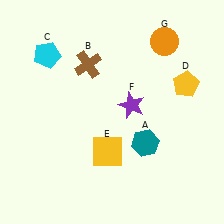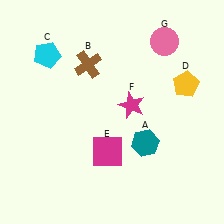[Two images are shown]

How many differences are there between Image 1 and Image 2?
There are 3 differences between the two images.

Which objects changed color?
E changed from yellow to magenta. F changed from purple to magenta. G changed from orange to pink.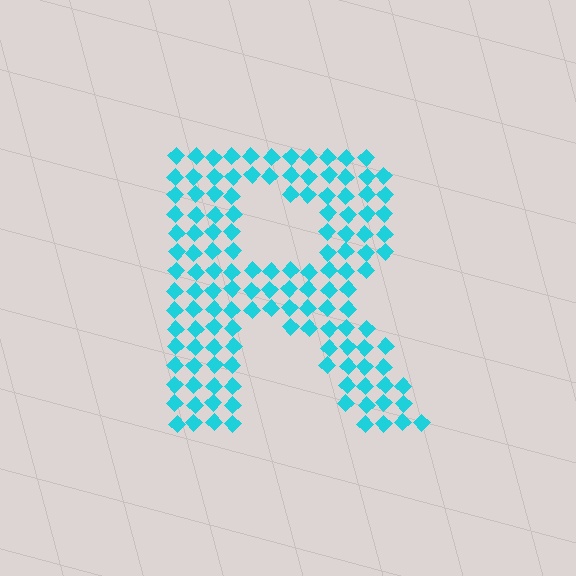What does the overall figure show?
The overall figure shows the letter R.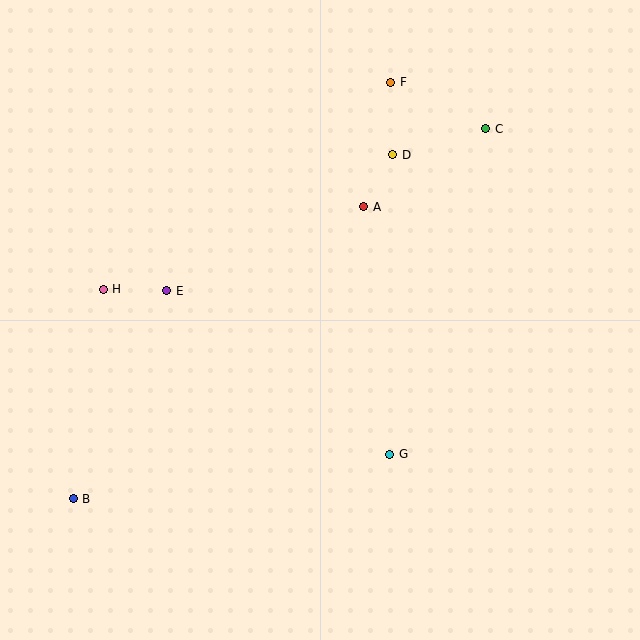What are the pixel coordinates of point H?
Point H is at (103, 289).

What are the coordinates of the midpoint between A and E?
The midpoint between A and E is at (265, 249).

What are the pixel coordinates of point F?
Point F is at (391, 82).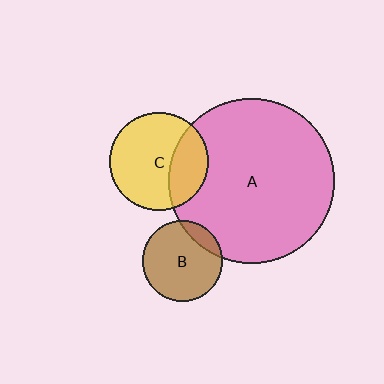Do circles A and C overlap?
Yes.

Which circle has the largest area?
Circle A (pink).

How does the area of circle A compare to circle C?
Approximately 2.8 times.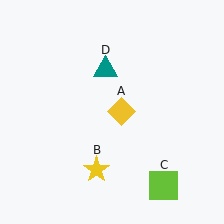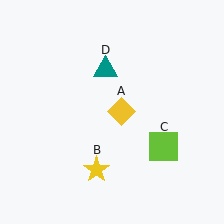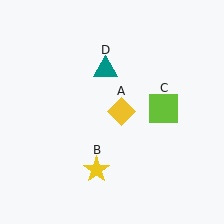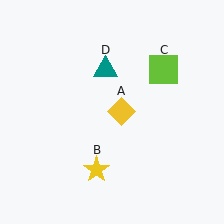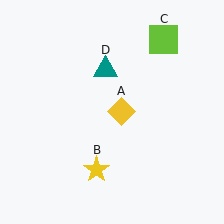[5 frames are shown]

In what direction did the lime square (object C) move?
The lime square (object C) moved up.